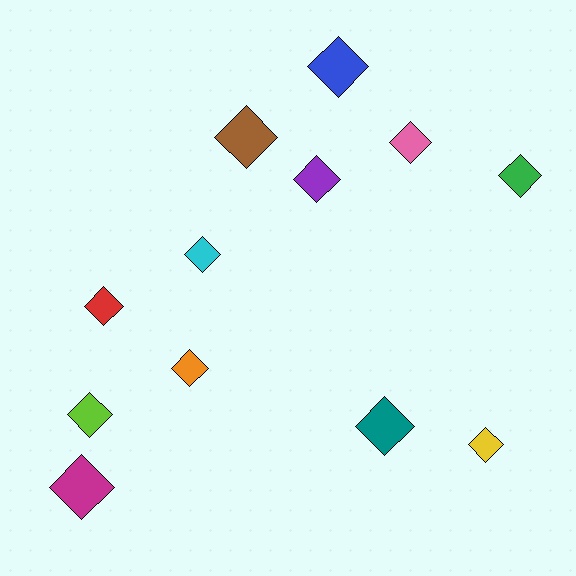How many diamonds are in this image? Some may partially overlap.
There are 12 diamonds.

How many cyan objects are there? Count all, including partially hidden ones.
There is 1 cyan object.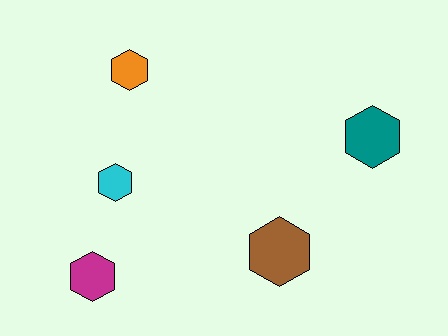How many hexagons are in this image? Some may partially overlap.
There are 5 hexagons.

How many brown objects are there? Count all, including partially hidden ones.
There is 1 brown object.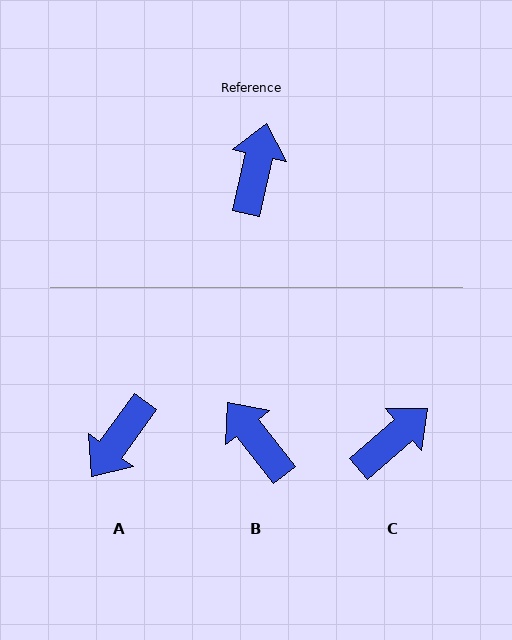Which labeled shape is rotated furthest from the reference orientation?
A, about 157 degrees away.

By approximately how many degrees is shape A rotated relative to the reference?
Approximately 157 degrees counter-clockwise.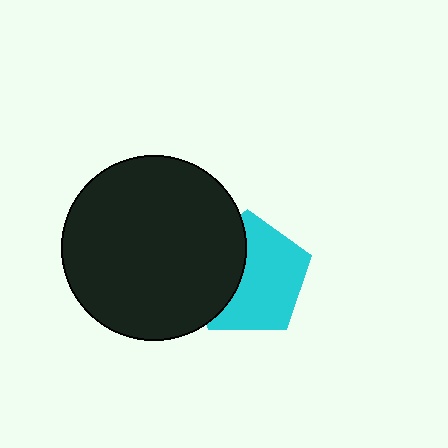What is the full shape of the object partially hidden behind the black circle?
The partially hidden object is a cyan pentagon.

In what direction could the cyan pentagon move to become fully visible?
The cyan pentagon could move right. That would shift it out from behind the black circle entirely.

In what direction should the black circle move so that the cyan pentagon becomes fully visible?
The black circle should move left. That is the shortest direction to clear the overlap and leave the cyan pentagon fully visible.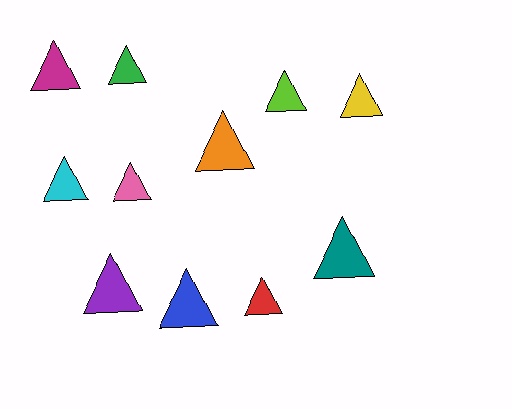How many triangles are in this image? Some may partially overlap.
There are 11 triangles.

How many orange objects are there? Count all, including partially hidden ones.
There is 1 orange object.